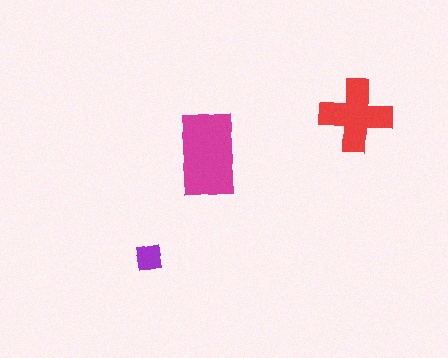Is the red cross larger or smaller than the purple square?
Larger.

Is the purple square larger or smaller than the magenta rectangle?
Smaller.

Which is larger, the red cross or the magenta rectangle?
The magenta rectangle.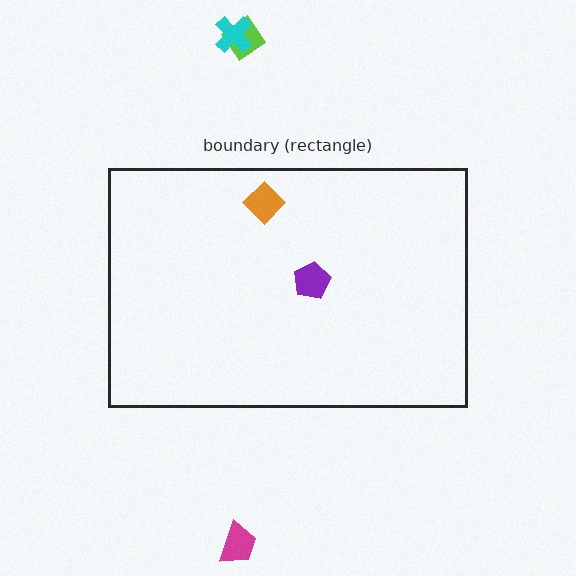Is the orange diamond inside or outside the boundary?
Inside.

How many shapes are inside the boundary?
2 inside, 3 outside.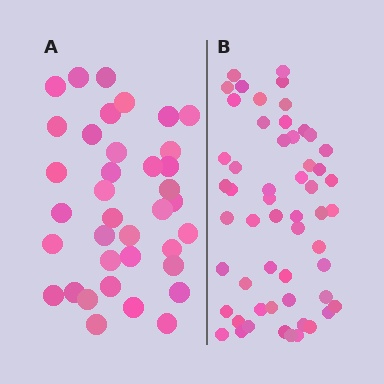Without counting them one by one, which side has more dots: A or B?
Region B (the right region) has more dots.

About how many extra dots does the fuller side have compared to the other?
Region B has approximately 20 more dots than region A.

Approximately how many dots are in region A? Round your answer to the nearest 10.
About 40 dots. (The exact count is 37, which rounds to 40.)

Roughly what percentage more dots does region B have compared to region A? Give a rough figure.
About 50% more.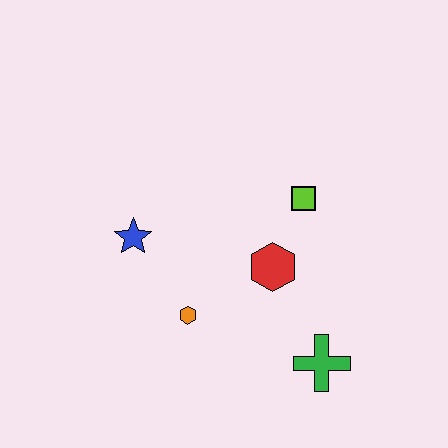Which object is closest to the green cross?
The red hexagon is closest to the green cross.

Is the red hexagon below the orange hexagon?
No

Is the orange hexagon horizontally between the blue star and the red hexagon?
Yes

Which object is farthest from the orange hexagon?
The lime square is farthest from the orange hexagon.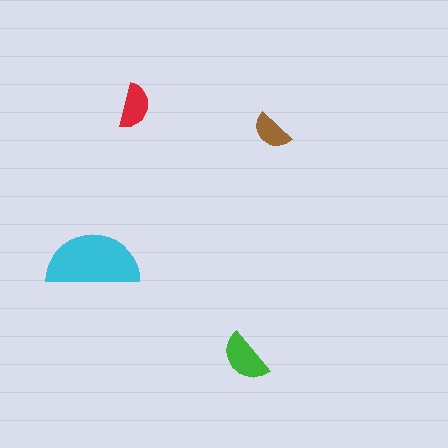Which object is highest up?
The red semicircle is topmost.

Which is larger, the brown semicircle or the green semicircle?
The green one.